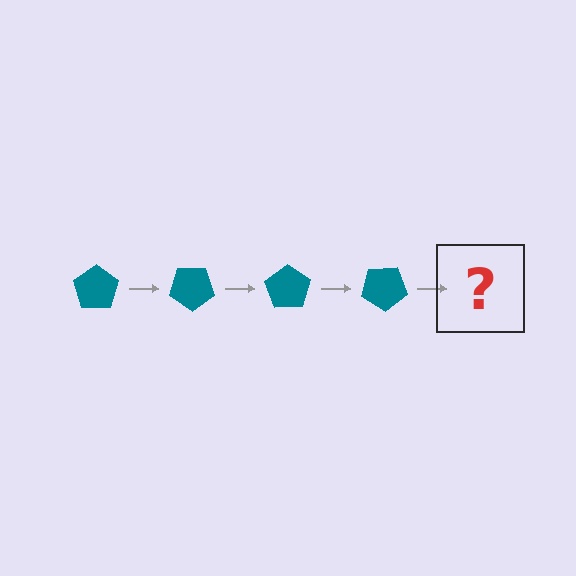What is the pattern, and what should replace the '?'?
The pattern is that the pentagon rotates 35 degrees each step. The '?' should be a teal pentagon rotated 140 degrees.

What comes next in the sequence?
The next element should be a teal pentagon rotated 140 degrees.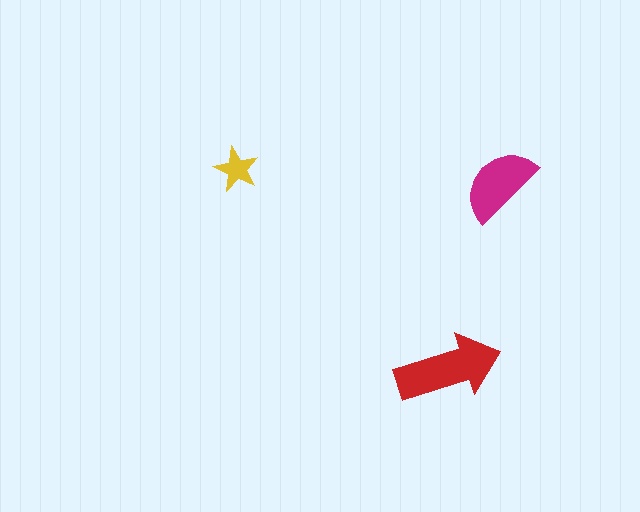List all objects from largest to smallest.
The red arrow, the magenta semicircle, the yellow star.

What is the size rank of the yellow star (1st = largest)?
3rd.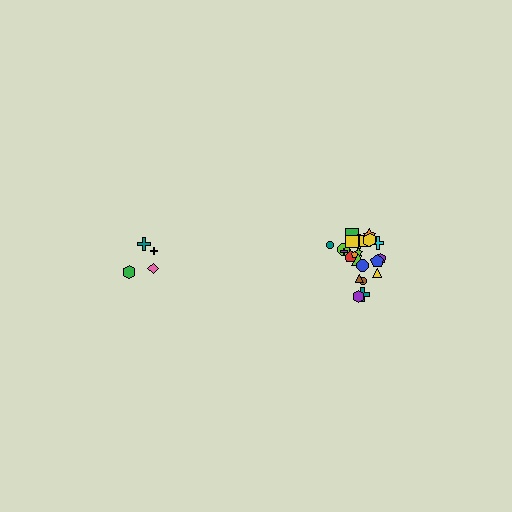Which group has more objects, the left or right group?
The right group.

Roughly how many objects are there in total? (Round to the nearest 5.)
Roughly 30 objects in total.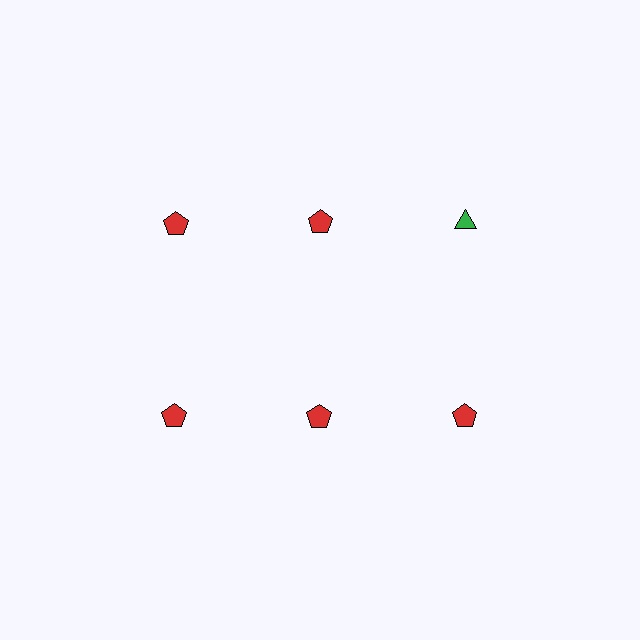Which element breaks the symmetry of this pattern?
The green triangle in the top row, center column breaks the symmetry. All other shapes are red pentagons.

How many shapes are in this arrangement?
There are 6 shapes arranged in a grid pattern.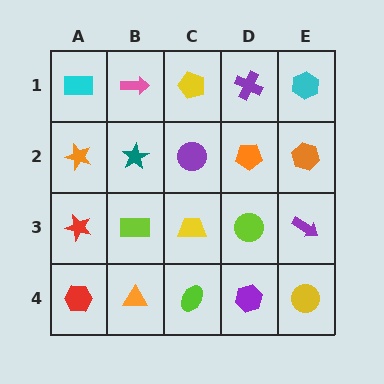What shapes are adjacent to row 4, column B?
A lime rectangle (row 3, column B), a red hexagon (row 4, column A), a lime ellipse (row 4, column C).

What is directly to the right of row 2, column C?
An orange pentagon.